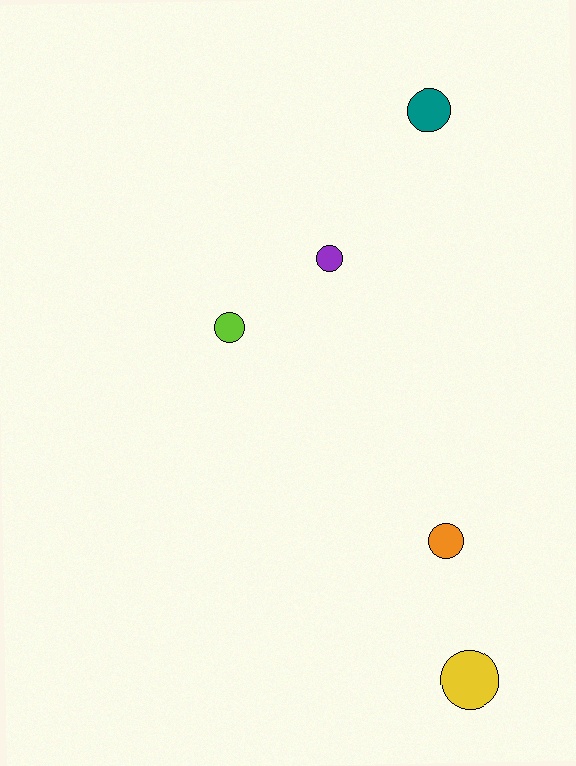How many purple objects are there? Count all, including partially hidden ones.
There is 1 purple object.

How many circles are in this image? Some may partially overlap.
There are 5 circles.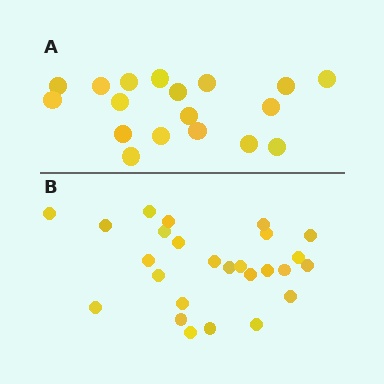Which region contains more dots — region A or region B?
Region B (the bottom region) has more dots.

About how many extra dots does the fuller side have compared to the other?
Region B has roughly 8 or so more dots than region A.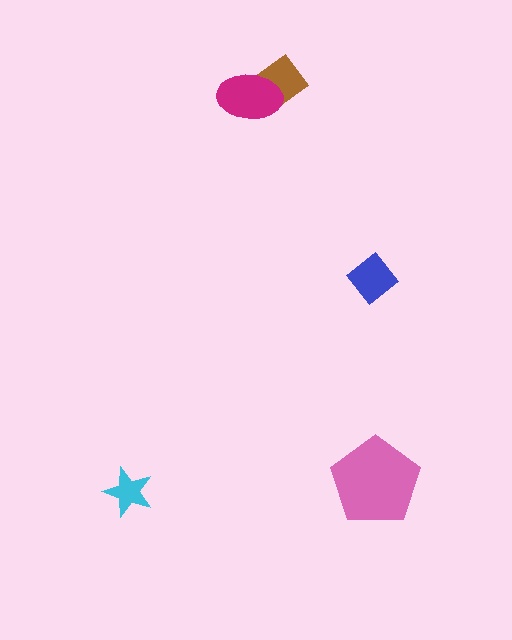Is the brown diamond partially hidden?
Yes, it is partially covered by another shape.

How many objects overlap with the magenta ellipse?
1 object overlaps with the magenta ellipse.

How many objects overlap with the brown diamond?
1 object overlaps with the brown diamond.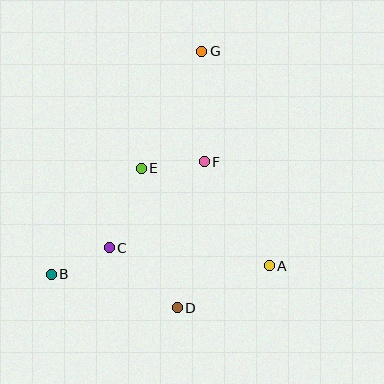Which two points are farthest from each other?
Points B and G are farthest from each other.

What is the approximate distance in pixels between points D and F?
The distance between D and F is approximately 149 pixels.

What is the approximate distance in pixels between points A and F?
The distance between A and F is approximately 123 pixels.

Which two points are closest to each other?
Points E and F are closest to each other.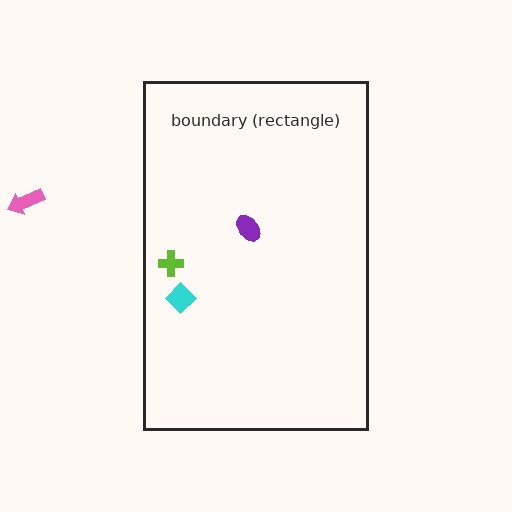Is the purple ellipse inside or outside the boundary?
Inside.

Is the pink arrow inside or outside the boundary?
Outside.